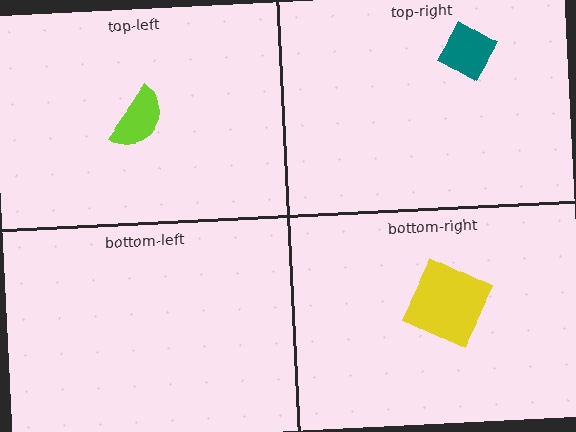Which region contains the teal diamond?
The top-right region.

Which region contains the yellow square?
The bottom-right region.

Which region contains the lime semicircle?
The top-left region.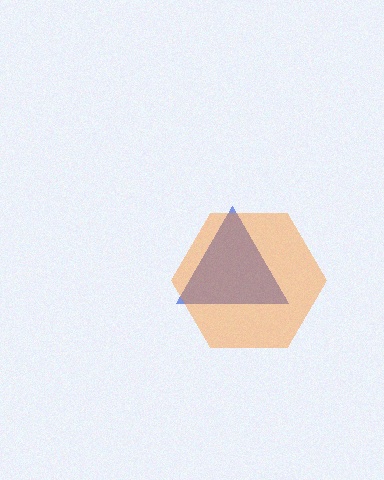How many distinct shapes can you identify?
There are 2 distinct shapes: a blue triangle, an orange hexagon.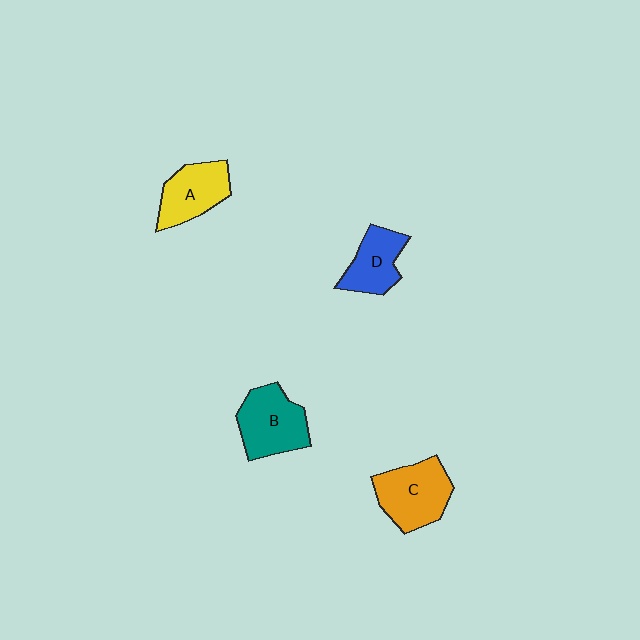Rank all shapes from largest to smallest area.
From largest to smallest: C (orange), B (teal), A (yellow), D (blue).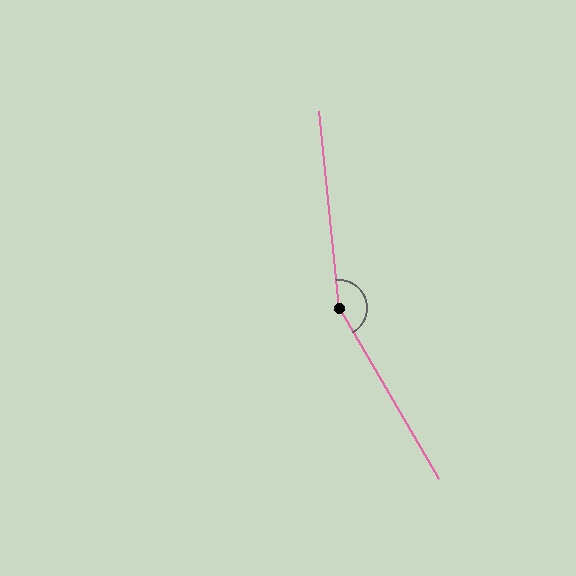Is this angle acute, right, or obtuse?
It is obtuse.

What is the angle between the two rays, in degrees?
Approximately 155 degrees.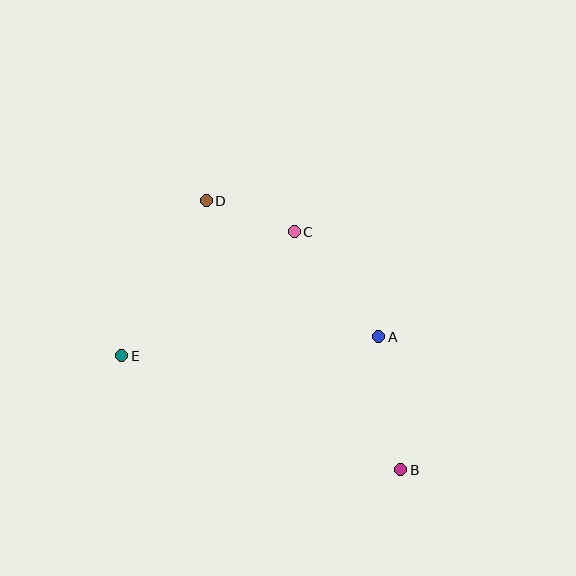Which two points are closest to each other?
Points C and D are closest to each other.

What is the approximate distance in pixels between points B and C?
The distance between B and C is approximately 261 pixels.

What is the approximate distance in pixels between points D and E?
The distance between D and E is approximately 177 pixels.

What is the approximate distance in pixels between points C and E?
The distance between C and E is approximately 212 pixels.